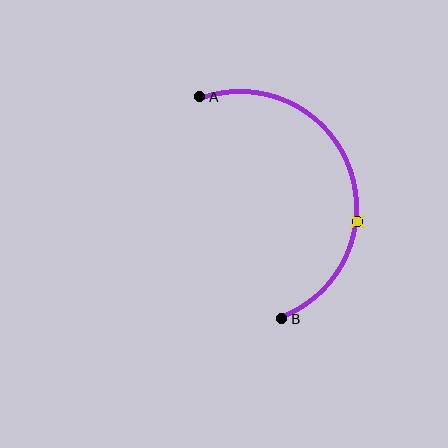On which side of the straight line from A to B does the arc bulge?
The arc bulges to the right of the straight line connecting A and B.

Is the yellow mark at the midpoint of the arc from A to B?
No. The yellow mark lies on the arc but is closer to endpoint B. The arc midpoint would be at the point on the curve equidistant along the arc from both A and B.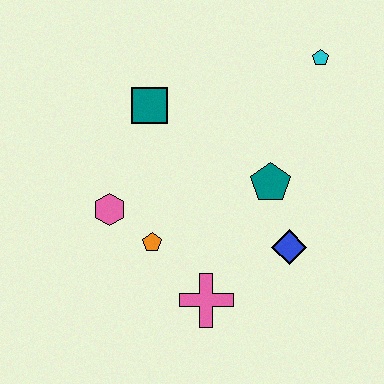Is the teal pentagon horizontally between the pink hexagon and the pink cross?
No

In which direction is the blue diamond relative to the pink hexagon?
The blue diamond is to the right of the pink hexagon.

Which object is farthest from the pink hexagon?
The cyan pentagon is farthest from the pink hexagon.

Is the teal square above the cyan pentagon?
No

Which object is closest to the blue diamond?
The teal pentagon is closest to the blue diamond.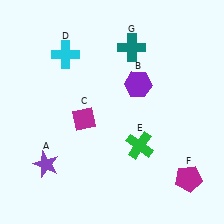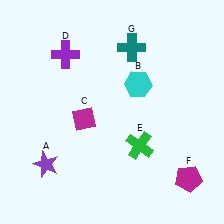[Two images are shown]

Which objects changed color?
B changed from purple to cyan. D changed from cyan to purple.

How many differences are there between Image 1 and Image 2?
There are 2 differences between the two images.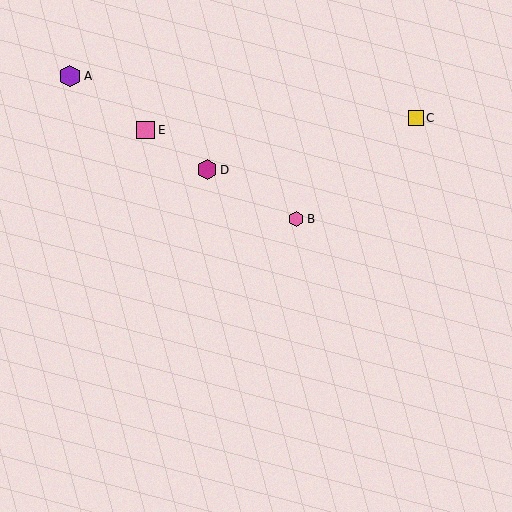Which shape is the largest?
The purple hexagon (labeled A) is the largest.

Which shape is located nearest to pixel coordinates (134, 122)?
The pink square (labeled E) at (146, 130) is nearest to that location.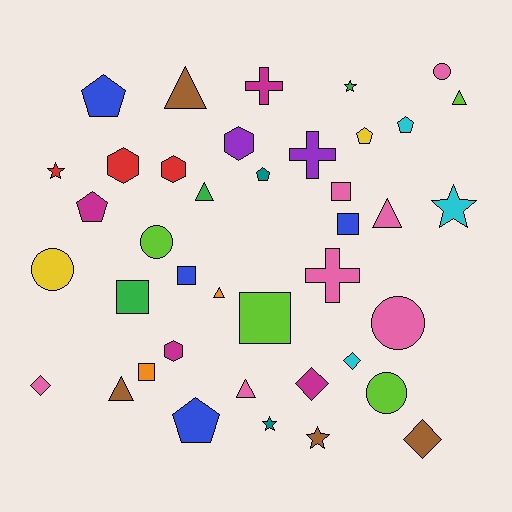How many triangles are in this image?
There are 7 triangles.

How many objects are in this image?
There are 40 objects.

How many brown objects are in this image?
There are 4 brown objects.